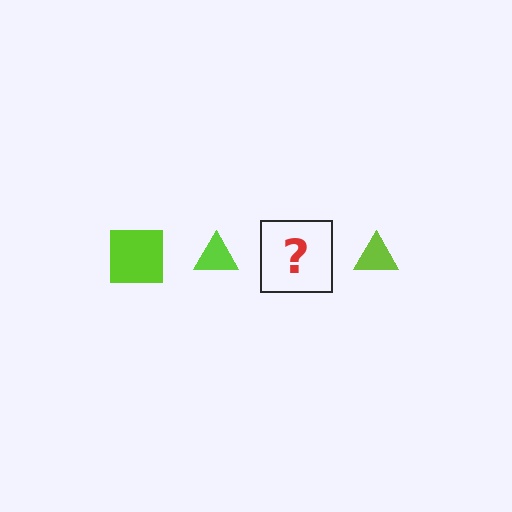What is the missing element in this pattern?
The missing element is a lime square.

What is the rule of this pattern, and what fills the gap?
The rule is that the pattern cycles through square, triangle shapes in lime. The gap should be filled with a lime square.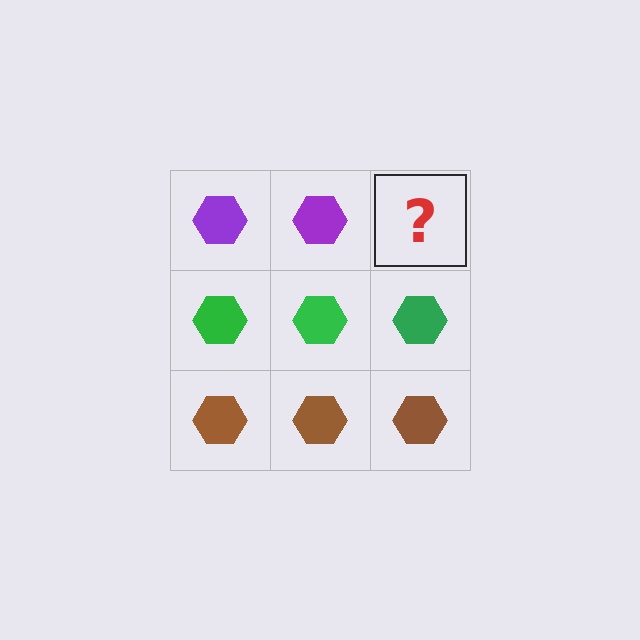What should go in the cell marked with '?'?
The missing cell should contain a purple hexagon.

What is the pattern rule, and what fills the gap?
The rule is that each row has a consistent color. The gap should be filled with a purple hexagon.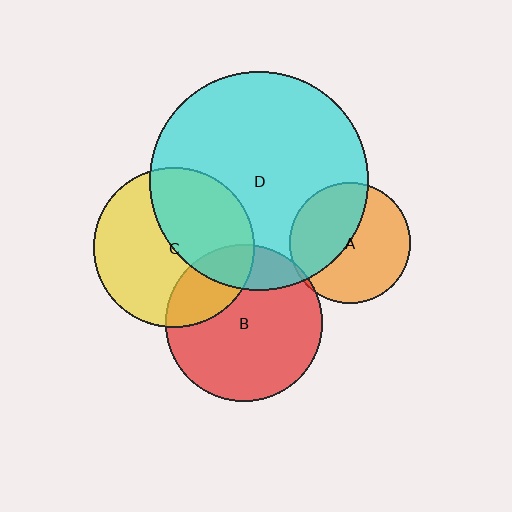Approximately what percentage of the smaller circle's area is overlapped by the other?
Approximately 5%.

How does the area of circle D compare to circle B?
Approximately 1.9 times.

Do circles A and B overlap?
Yes.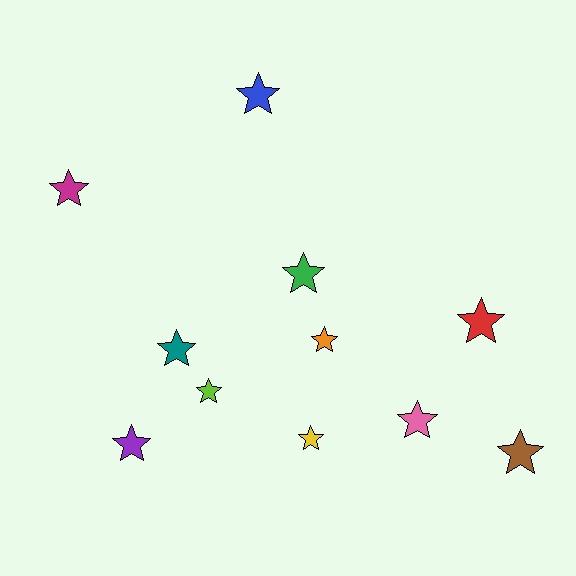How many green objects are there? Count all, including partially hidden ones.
There is 1 green object.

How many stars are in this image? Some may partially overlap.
There are 11 stars.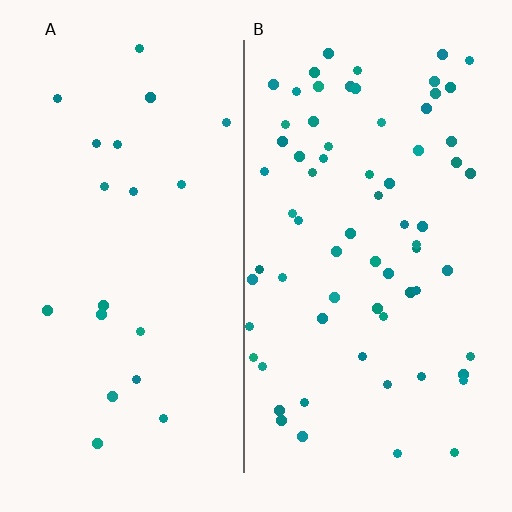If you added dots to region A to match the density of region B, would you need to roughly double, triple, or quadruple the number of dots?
Approximately triple.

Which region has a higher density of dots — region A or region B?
B (the right).